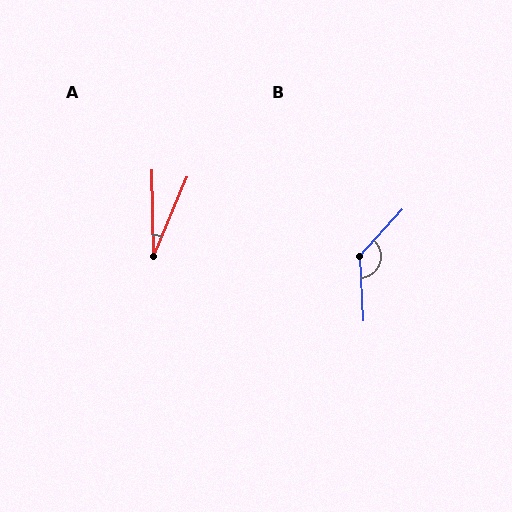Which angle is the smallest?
A, at approximately 24 degrees.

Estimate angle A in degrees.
Approximately 24 degrees.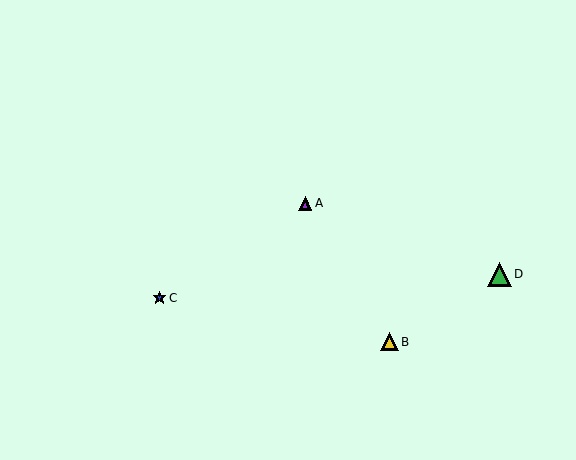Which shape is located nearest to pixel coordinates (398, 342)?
The yellow triangle (labeled B) at (389, 342) is nearest to that location.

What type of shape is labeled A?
Shape A is a purple triangle.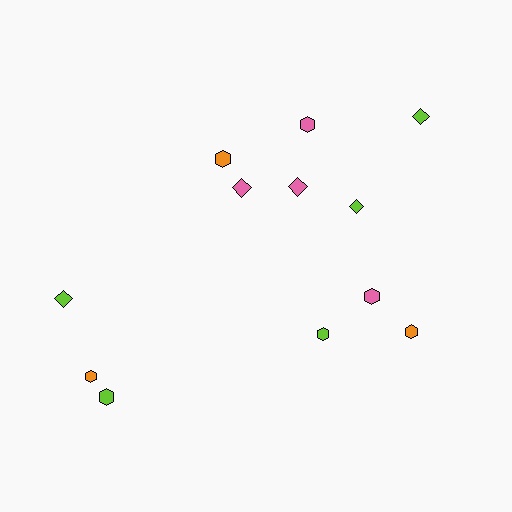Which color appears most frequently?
Lime, with 5 objects.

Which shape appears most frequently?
Hexagon, with 7 objects.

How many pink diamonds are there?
There are 2 pink diamonds.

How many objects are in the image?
There are 12 objects.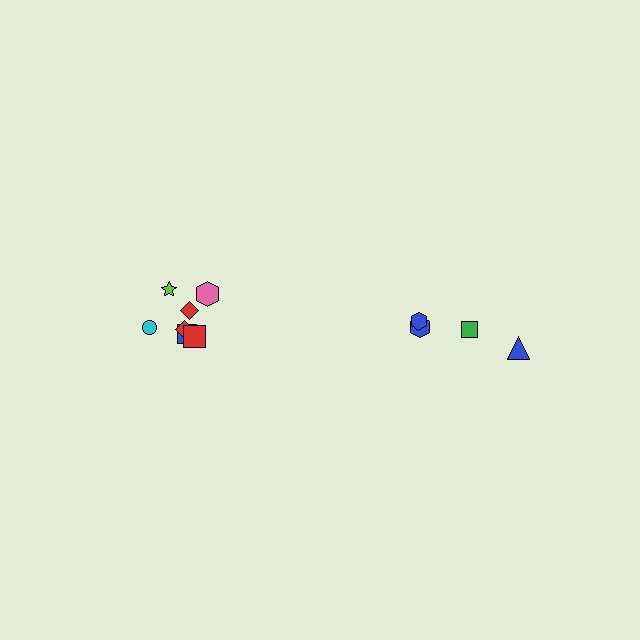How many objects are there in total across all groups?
There are 11 objects.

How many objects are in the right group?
There are 4 objects.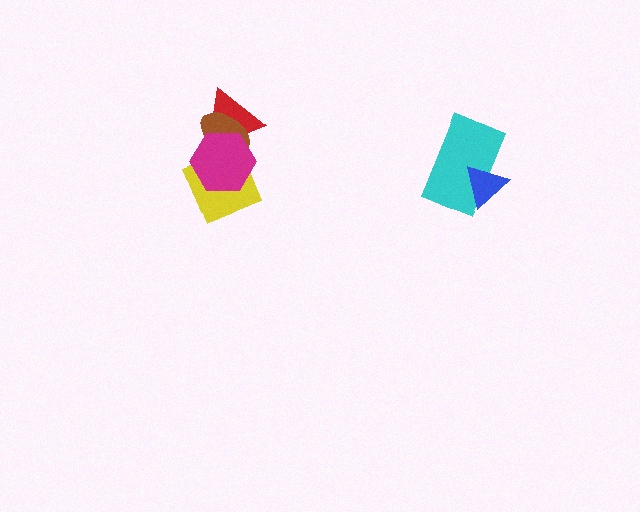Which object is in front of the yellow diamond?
The magenta hexagon is in front of the yellow diamond.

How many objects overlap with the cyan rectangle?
1 object overlaps with the cyan rectangle.